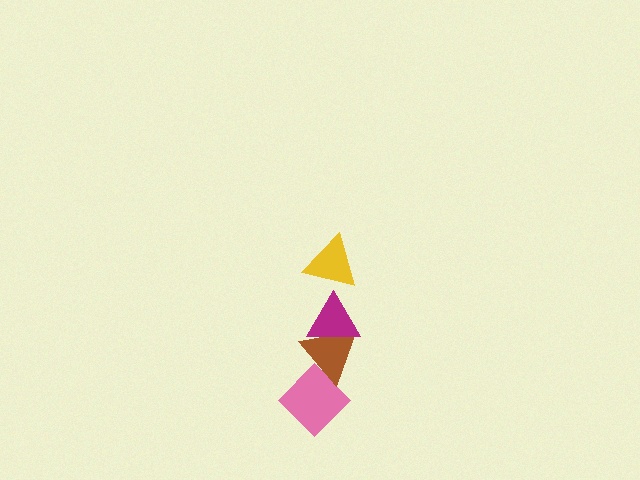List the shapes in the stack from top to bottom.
From top to bottom: the yellow triangle, the magenta triangle, the brown triangle, the pink diamond.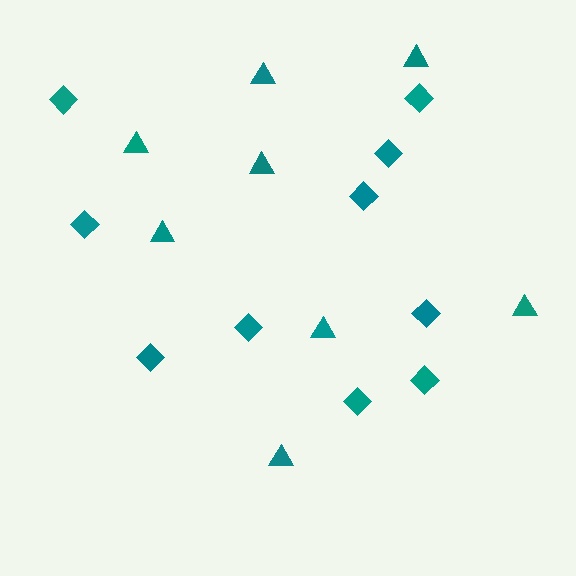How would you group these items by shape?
There are 2 groups: one group of diamonds (10) and one group of triangles (8).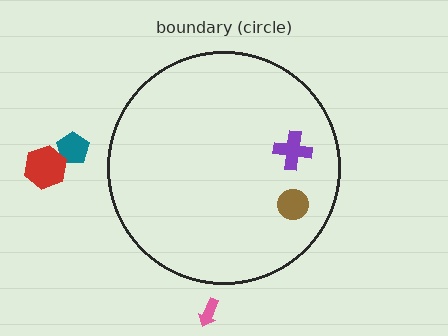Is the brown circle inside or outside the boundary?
Inside.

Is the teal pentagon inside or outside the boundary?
Outside.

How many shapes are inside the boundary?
2 inside, 3 outside.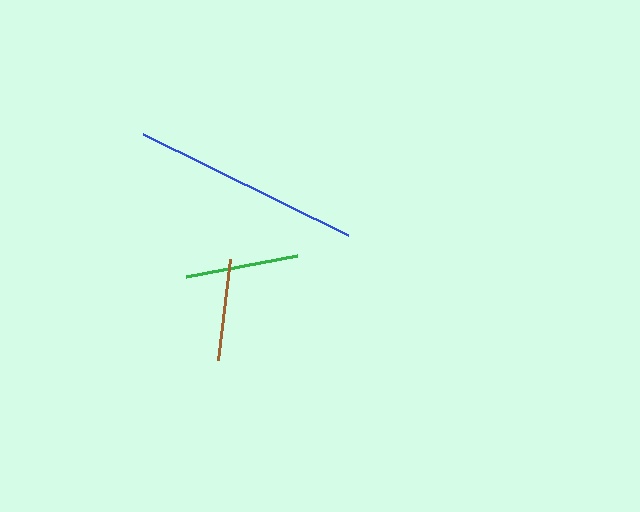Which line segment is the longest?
The blue line is the longest at approximately 228 pixels.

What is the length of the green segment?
The green segment is approximately 113 pixels long.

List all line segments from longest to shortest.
From longest to shortest: blue, green, brown.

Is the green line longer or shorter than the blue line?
The blue line is longer than the green line.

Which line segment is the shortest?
The brown line is the shortest at approximately 102 pixels.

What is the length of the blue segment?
The blue segment is approximately 228 pixels long.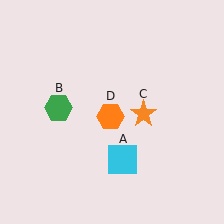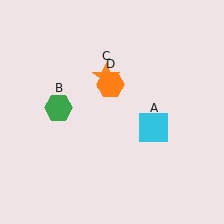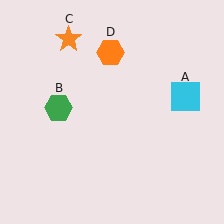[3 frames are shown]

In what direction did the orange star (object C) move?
The orange star (object C) moved up and to the left.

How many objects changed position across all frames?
3 objects changed position: cyan square (object A), orange star (object C), orange hexagon (object D).